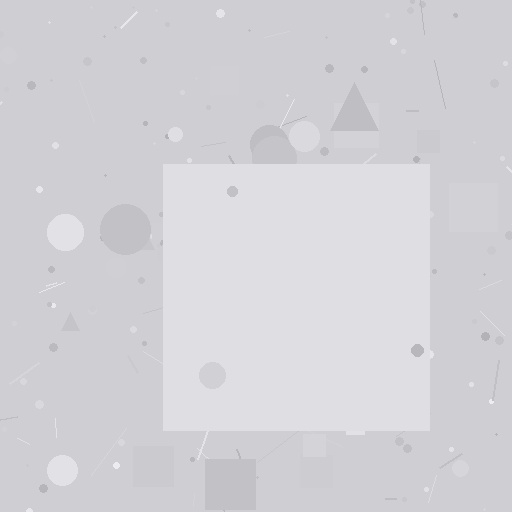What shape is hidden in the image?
A square is hidden in the image.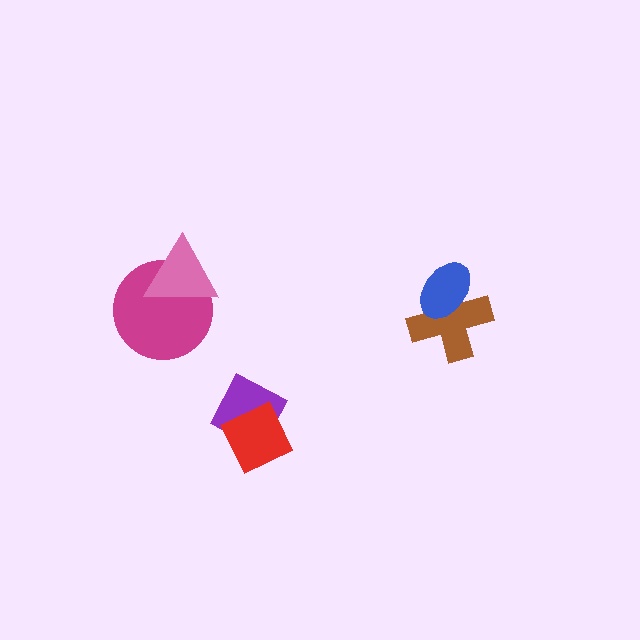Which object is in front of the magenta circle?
The pink triangle is in front of the magenta circle.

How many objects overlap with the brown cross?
1 object overlaps with the brown cross.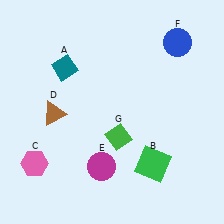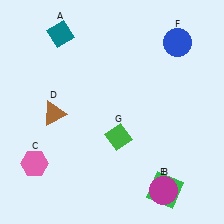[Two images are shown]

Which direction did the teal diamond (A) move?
The teal diamond (A) moved up.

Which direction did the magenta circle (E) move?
The magenta circle (E) moved right.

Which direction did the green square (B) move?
The green square (B) moved down.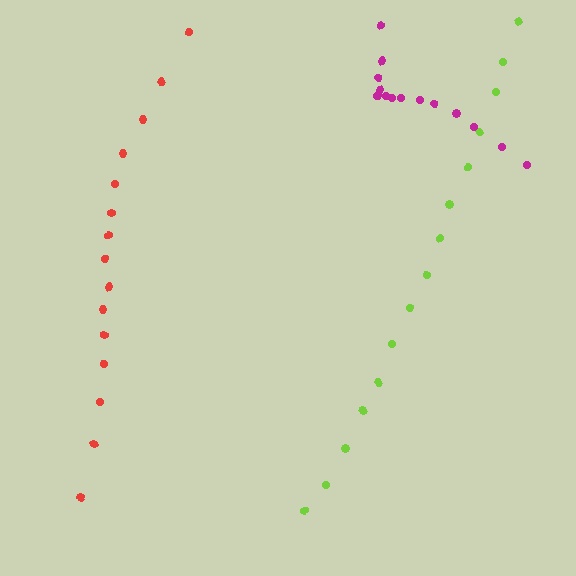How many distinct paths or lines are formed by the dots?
There are 3 distinct paths.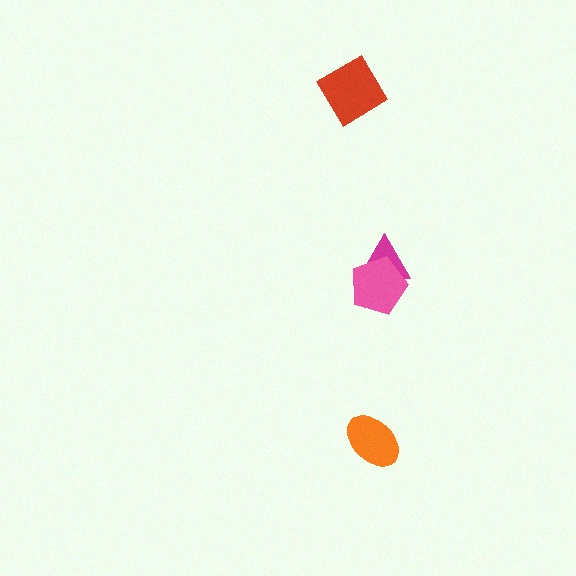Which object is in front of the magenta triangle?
The pink pentagon is in front of the magenta triangle.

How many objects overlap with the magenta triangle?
1 object overlaps with the magenta triangle.